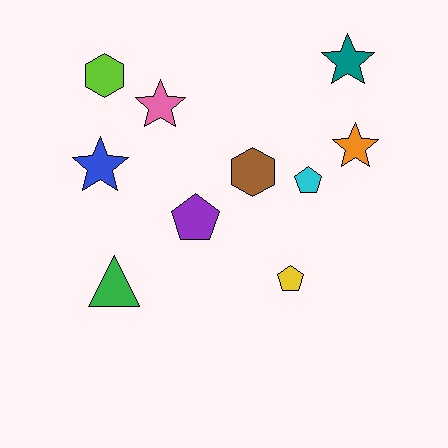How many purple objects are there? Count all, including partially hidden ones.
There is 1 purple object.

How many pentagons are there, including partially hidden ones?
There are 3 pentagons.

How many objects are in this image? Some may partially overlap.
There are 10 objects.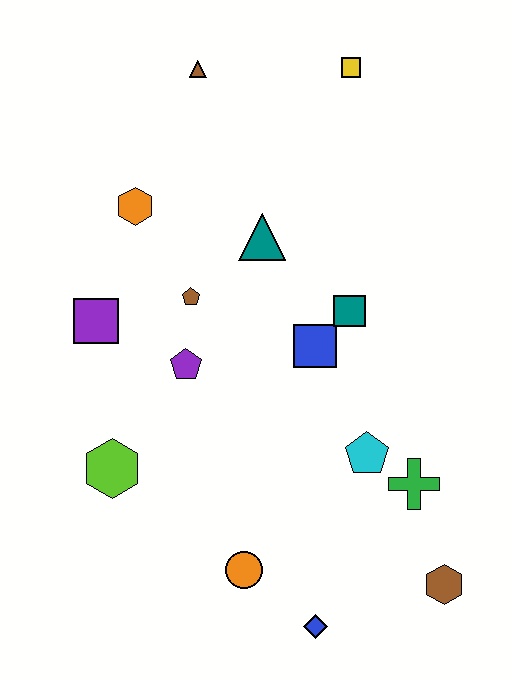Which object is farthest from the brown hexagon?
The brown triangle is farthest from the brown hexagon.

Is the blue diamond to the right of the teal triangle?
Yes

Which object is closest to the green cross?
The cyan pentagon is closest to the green cross.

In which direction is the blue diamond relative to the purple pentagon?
The blue diamond is below the purple pentagon.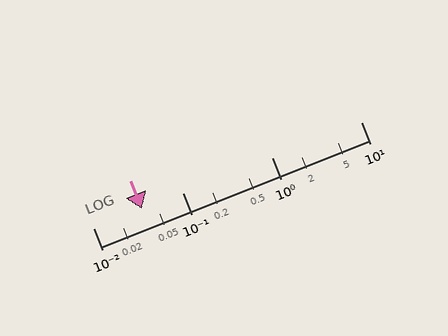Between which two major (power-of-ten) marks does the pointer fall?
The pointer is between 0.01 and 0.1.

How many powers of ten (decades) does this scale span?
The scale spans 3 decades, from 0.01 to 10.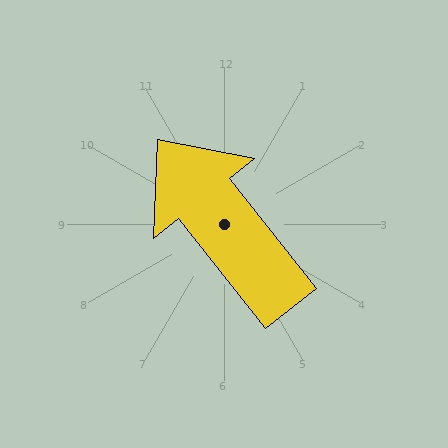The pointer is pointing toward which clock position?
Roughly 11 o'clock.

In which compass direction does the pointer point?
Northwest.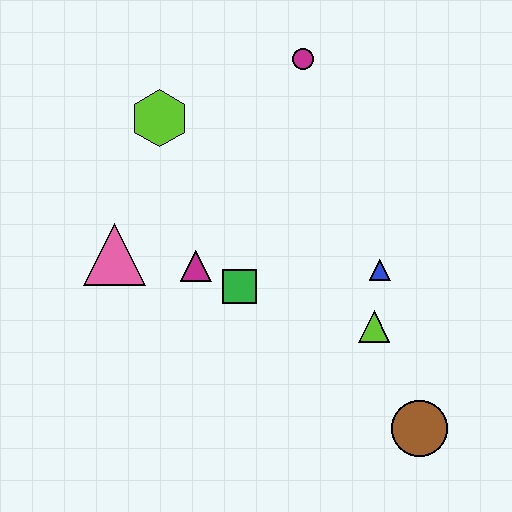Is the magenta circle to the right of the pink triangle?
Yes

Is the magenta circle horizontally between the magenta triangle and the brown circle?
Yes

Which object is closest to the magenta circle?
The lime hexagon is closest to the magenta circle.